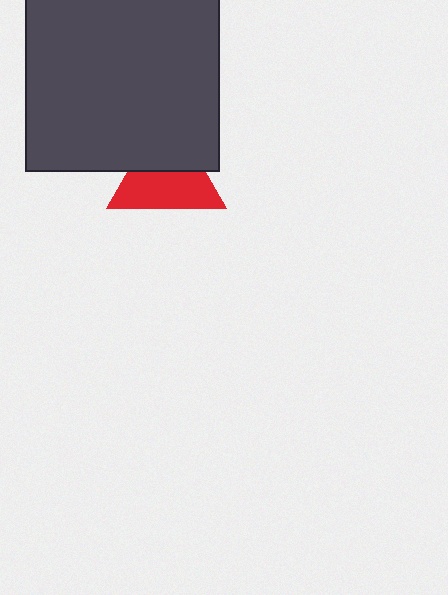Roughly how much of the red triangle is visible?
About half of it is visible (roughly 59%).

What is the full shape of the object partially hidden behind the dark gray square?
The partially hidden object is a red triangle.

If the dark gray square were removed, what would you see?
You would see the complete red triangle.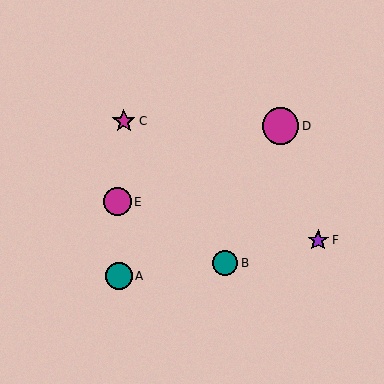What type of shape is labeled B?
Shape B is a teal circle.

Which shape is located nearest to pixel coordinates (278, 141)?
The magenta circle (labeled D) at (281, 126) is nearest to that location.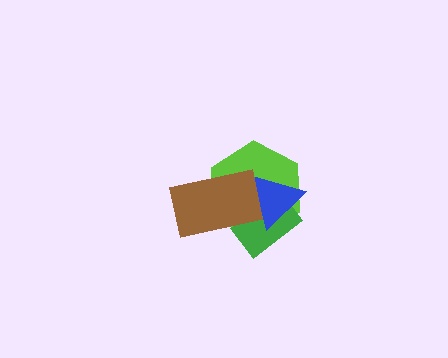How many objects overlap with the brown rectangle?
3 objects overlap with the brown rectangle.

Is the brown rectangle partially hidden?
No, no other shape covers it.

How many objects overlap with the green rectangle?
3 objects overlap with the green rectangle.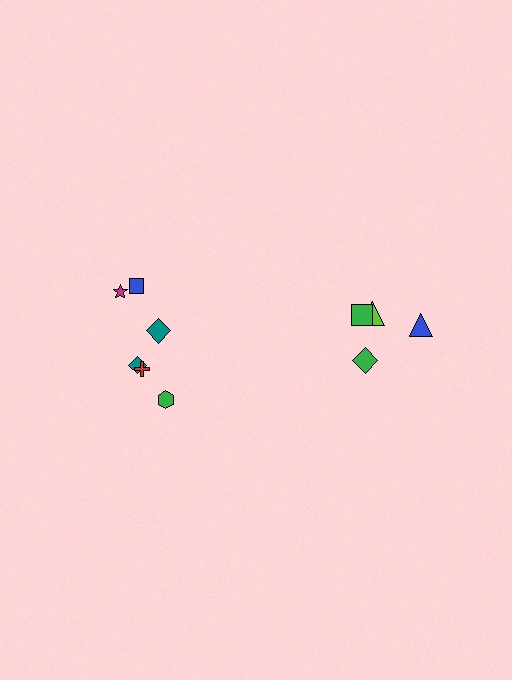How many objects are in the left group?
There are 6 objects.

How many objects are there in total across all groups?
There are 10 objects.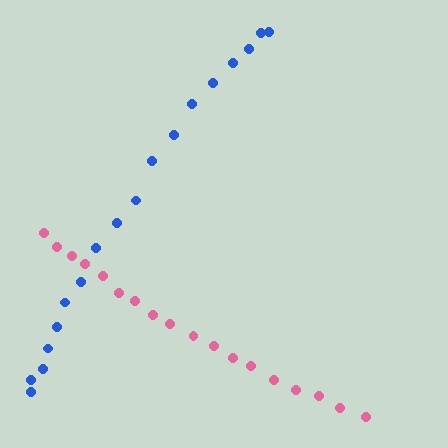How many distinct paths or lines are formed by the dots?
There are 2 distinct paths.